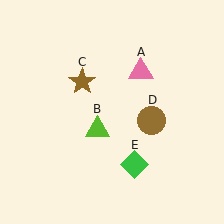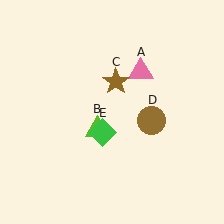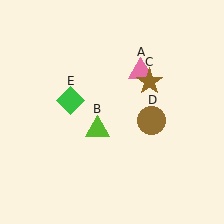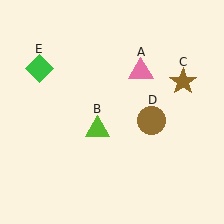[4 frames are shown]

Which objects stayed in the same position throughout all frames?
Pink triangle (object A) and lime triangle (object B) and brown circle (object D) remained stationary.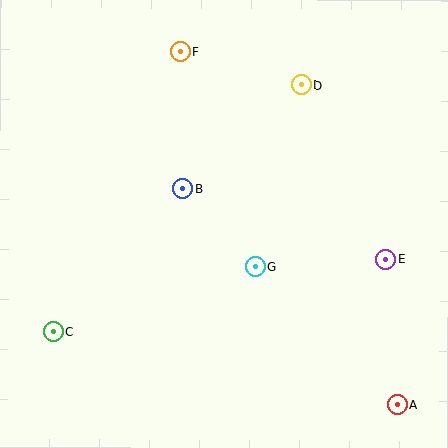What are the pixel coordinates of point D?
Point D is at (301, 85).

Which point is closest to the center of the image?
Point G at (255, 267) is closest to the center.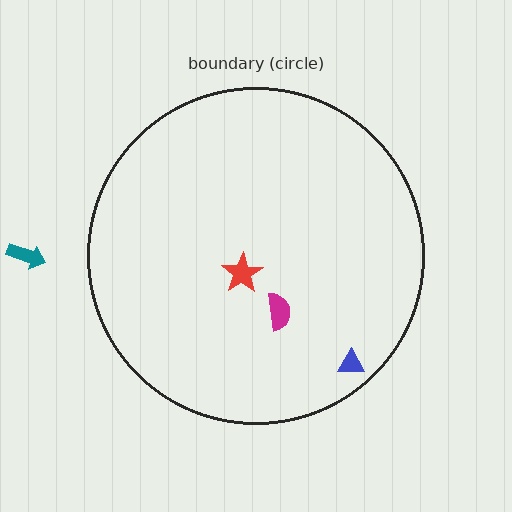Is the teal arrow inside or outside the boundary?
Outside.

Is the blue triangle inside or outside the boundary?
Inside.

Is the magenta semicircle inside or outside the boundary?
Inside.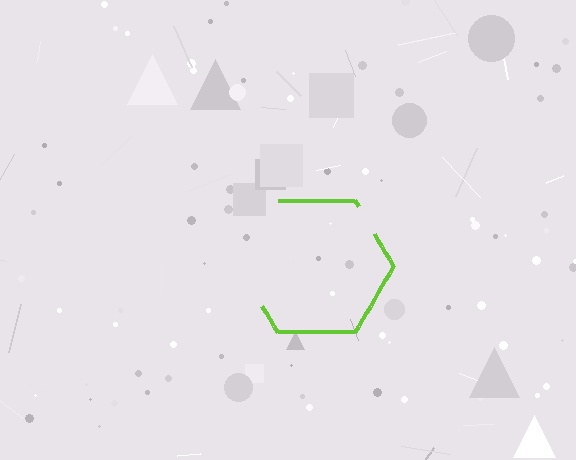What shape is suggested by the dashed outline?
The dashed outline suggests a hexagon.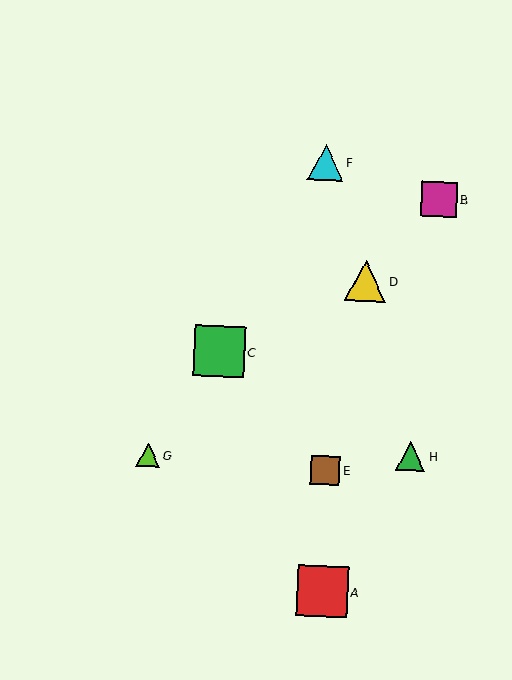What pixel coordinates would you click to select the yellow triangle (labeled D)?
Click at (365, 281) to select the yellow triangle D.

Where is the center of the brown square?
The center of the brown square is at (325, 471).